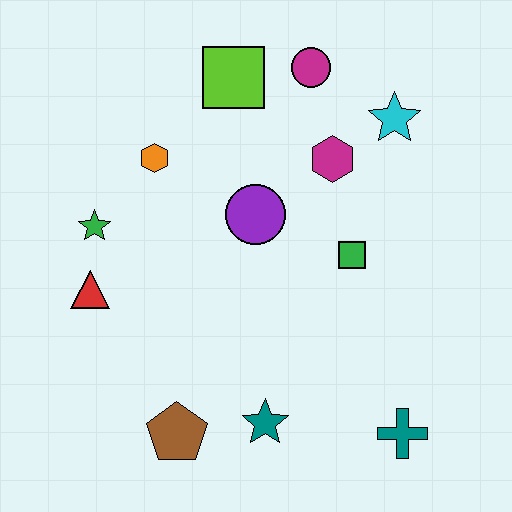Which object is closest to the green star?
The red triangle is closest to the green star.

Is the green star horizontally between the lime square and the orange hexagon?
No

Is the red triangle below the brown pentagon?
No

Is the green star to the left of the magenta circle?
Yes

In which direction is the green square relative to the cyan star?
The green square is below the cyan star.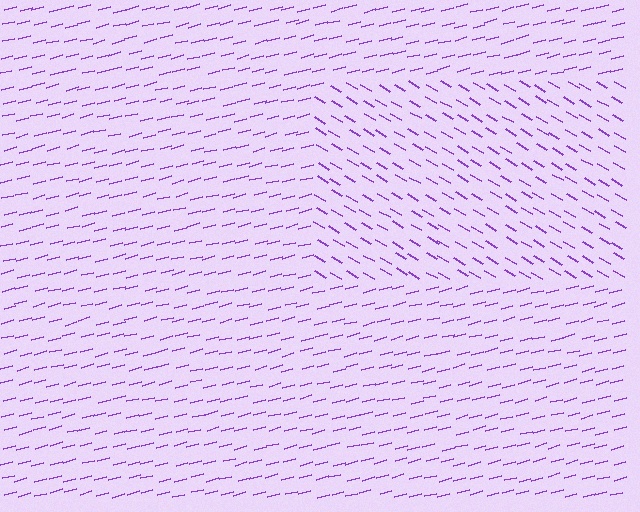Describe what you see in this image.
The image is filled with small purple line segments. A rectangle region in the image has lines oriented differently from the surrounding lines, creating a visible texture boundary.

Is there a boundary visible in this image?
Yes, there is a texture boundary formed by a change in line orientation.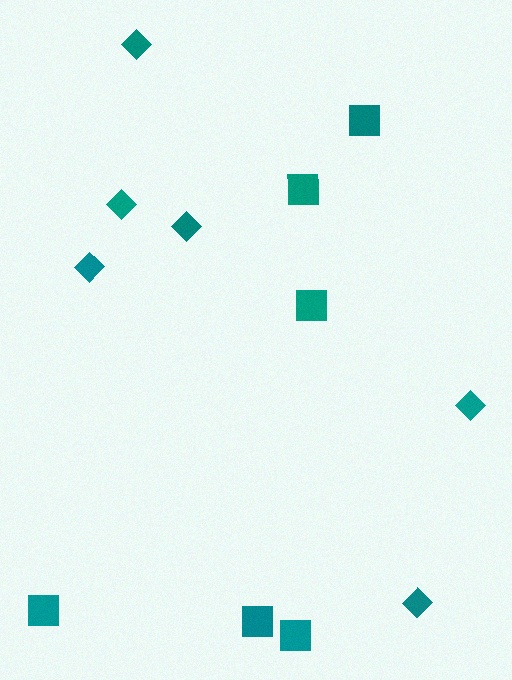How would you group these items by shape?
There are 2 groups: one group of squares (6) and one group of diamonds (6).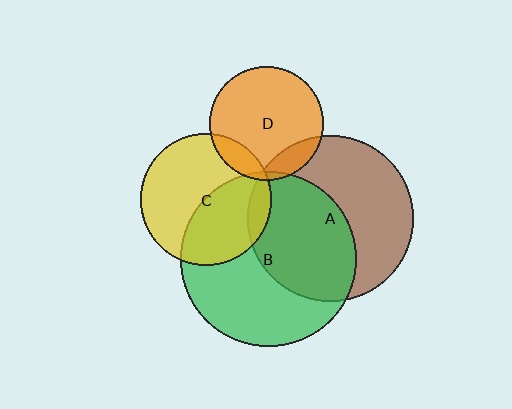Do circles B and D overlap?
Yes.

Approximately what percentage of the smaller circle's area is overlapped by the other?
Approximately 5%.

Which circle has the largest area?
Circle B (green).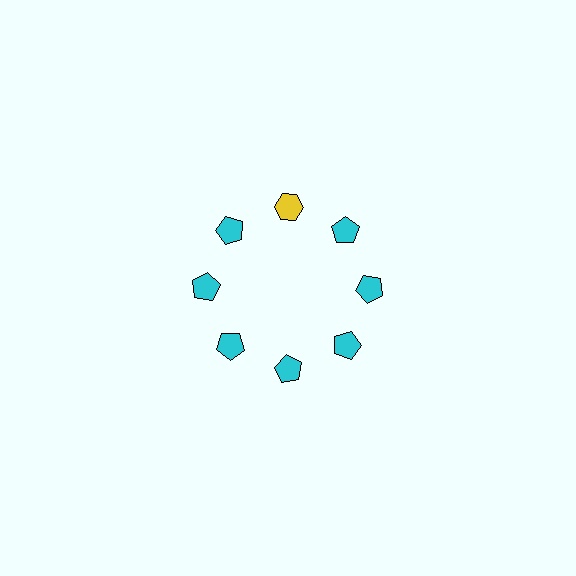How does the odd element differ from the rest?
It differs in both color (yellow instead of cyan) and shape (hexagon instead of pentagon).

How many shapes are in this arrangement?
There are 8 shapes arranged in a ring pattern.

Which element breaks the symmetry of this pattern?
The yellow hexagon at roughly the 12 o'clock position breaks the symmetry. All other shapes are cyan pentagons.